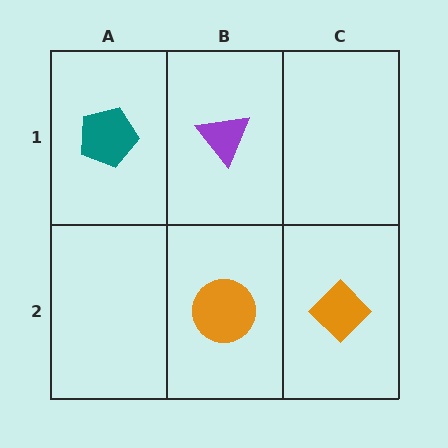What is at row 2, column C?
An orange diamond.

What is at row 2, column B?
An orange circle.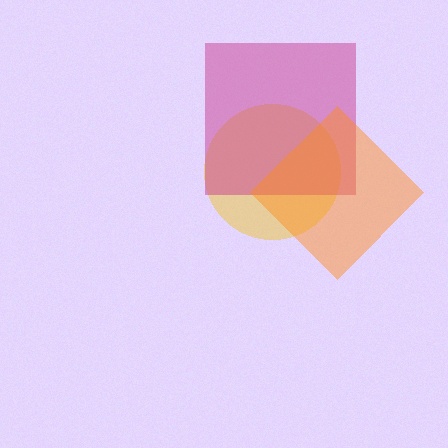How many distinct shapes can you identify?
There are 3 distinct shapes: a yellow circle, a magenta square, an orange diamond.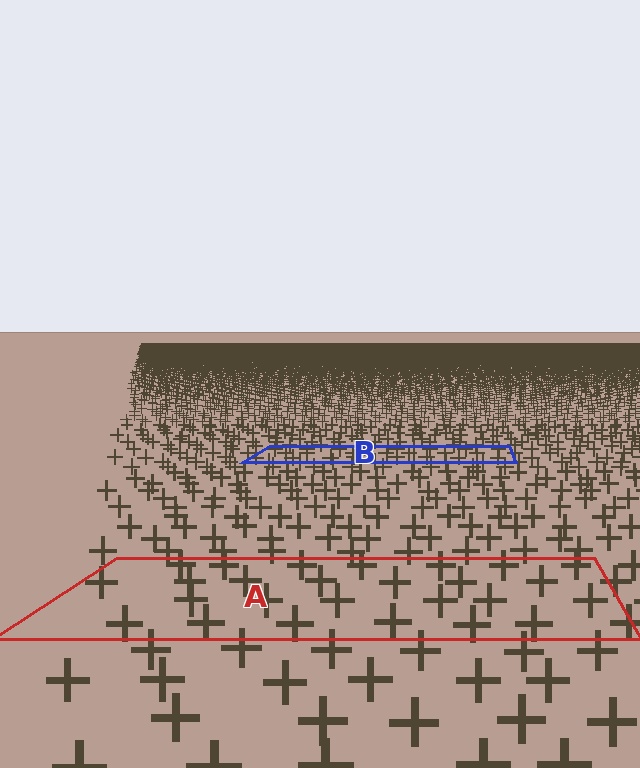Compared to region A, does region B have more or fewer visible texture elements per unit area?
Region B has more texture elements per unit area — they are packed more densely because it is farther away.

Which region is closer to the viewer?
Region A is closer. The texture elements there are larger and more spread out.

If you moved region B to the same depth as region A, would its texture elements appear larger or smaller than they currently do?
They would appear larger. At a closer depth, the same texture elements are projected at a bigger on-screen size.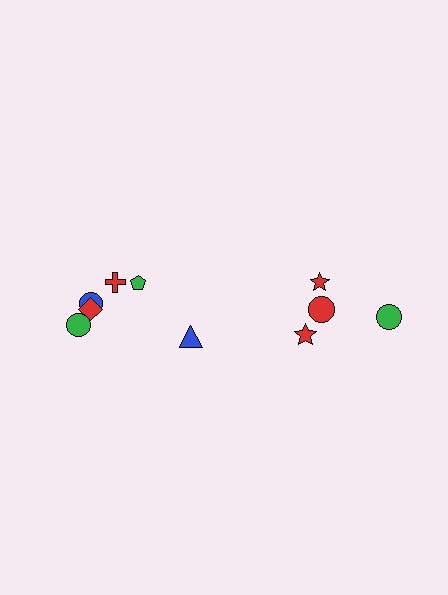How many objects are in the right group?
There are 4 objects.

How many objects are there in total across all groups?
There are 10 objects.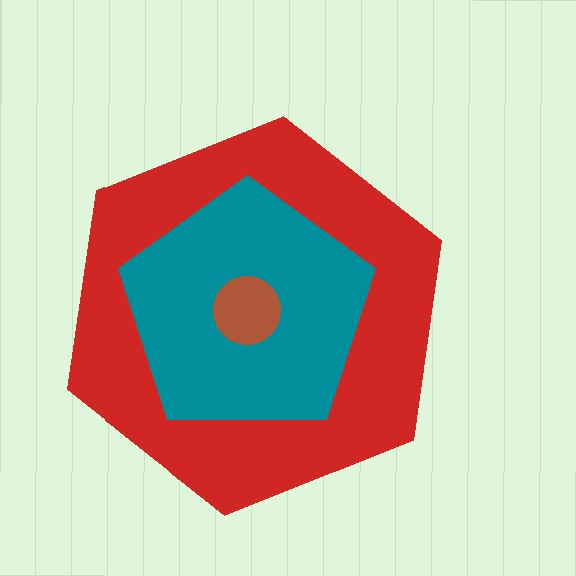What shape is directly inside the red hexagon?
The teal pentagon.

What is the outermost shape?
The red hexagon.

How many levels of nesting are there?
3.